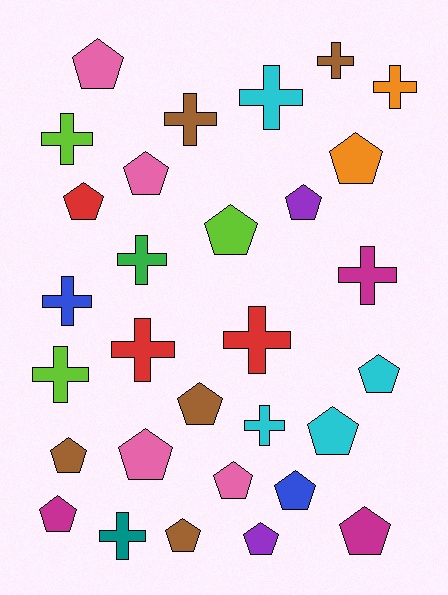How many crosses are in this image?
There are 13 crosses.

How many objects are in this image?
There are 30 objects.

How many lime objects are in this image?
There are 3 lime objects.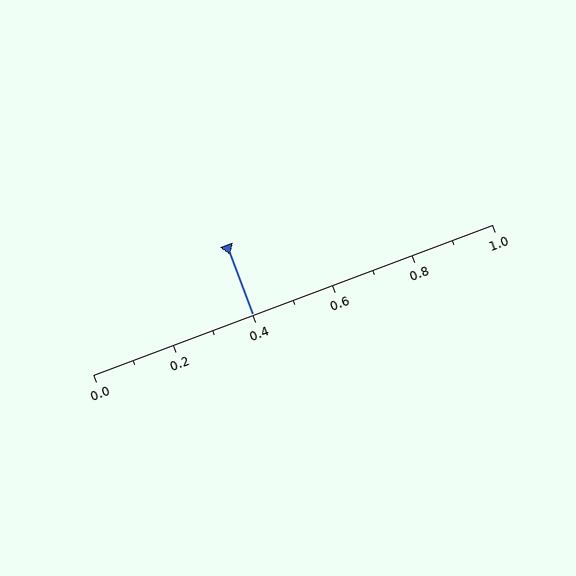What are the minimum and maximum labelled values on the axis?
The axis runs from 0.0 to 1.0.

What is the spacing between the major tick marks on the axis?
The major ticks are spaced 0.2 apart.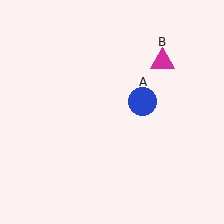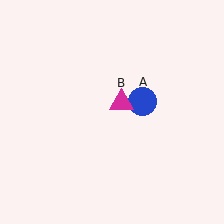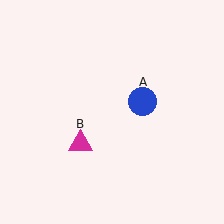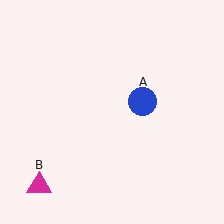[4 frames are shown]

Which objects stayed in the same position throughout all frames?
Blue circle (object A) remained stationary.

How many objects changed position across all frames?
1 object changed position: magenta triangle (object B).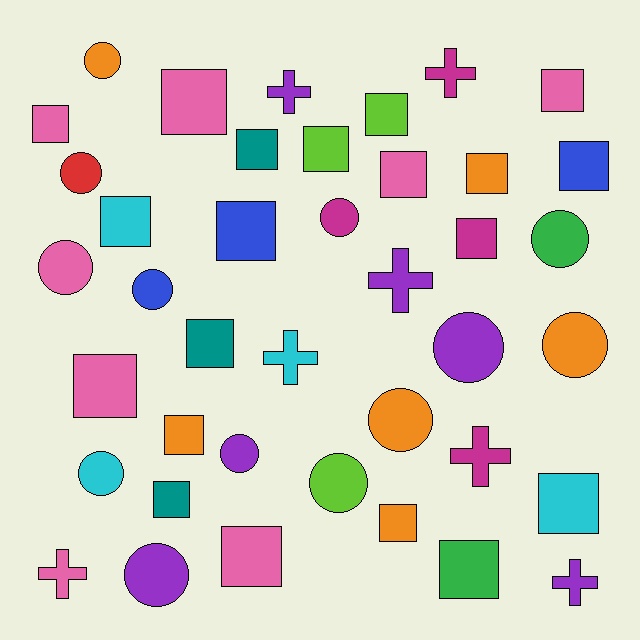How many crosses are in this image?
There are 7 crosses.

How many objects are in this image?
There are 40 objects.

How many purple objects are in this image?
There are 6 purple objects.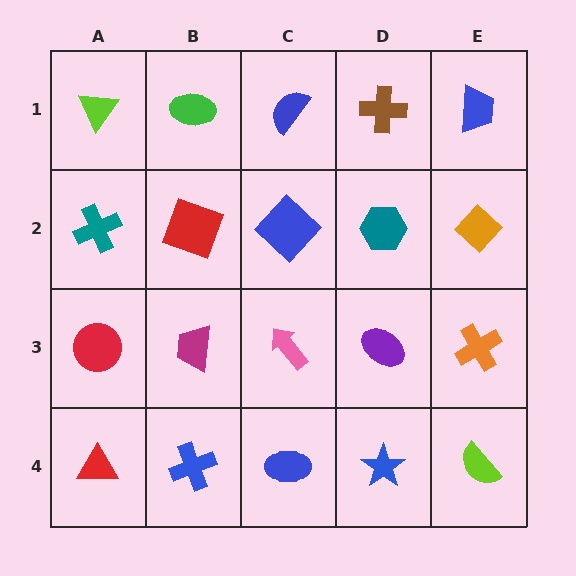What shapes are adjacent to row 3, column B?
A red square (row 2, column B), a blue cross (row 4, column B), a red circle (row 3, column A), a pink arrow (row 3, column C).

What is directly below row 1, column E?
An orange diamond.